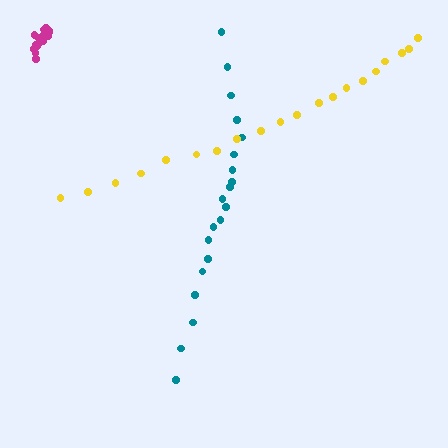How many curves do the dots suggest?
There are 3 distinct paths.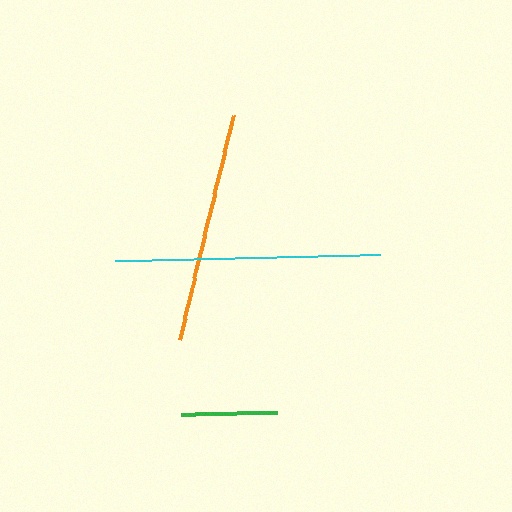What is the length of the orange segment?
The orange segment is approximately 230 pixels long.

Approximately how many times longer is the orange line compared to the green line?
The orange line is approximately 2.4 times the length of the green line.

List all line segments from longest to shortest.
From longest to shortest: cyan, orange, green.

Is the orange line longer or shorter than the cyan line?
The cyan line is longer than the orange line.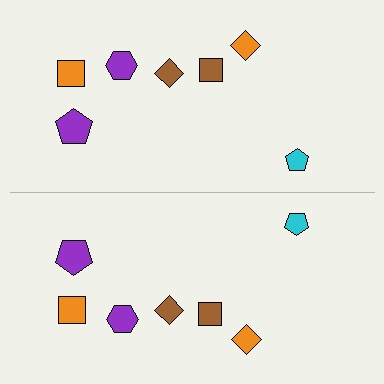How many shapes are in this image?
There are 14 shapes in this image.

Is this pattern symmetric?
Yes, this pattern has bilateral (reflection) symmetry.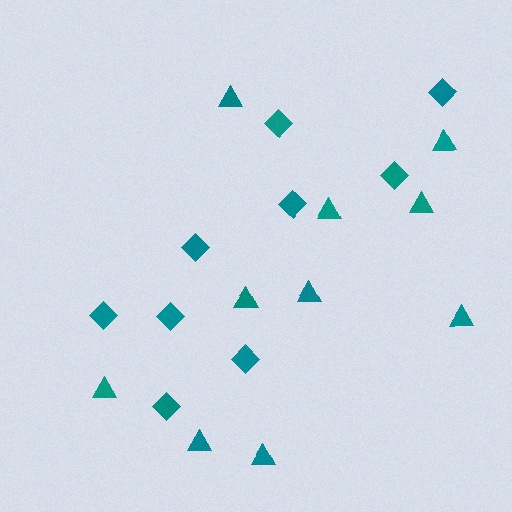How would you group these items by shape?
There are 2 groups: one group of diamonds (9) and one group of triangles (10).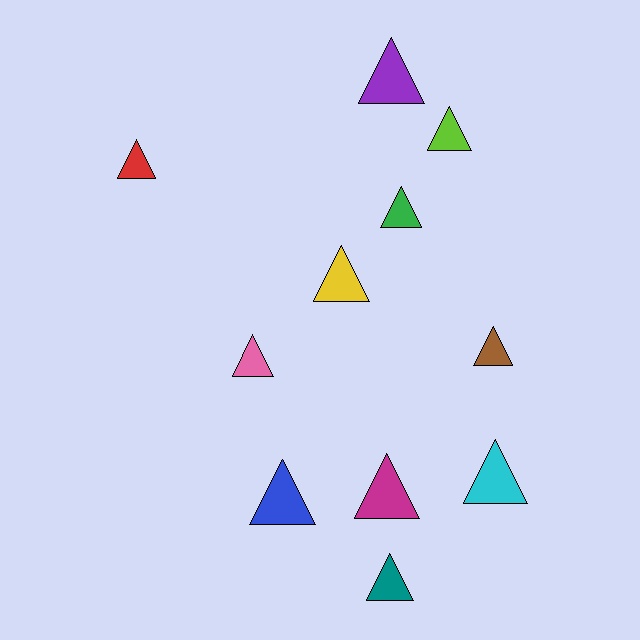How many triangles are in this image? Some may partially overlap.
There are 11 triangles.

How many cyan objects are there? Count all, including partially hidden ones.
There is 1 cyan object.